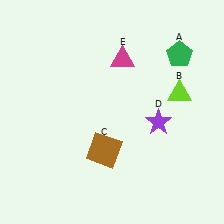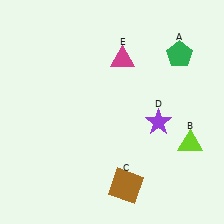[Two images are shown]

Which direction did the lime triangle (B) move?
The lime triangle (B) moved down.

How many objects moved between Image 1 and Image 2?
2 objects moved between the two images.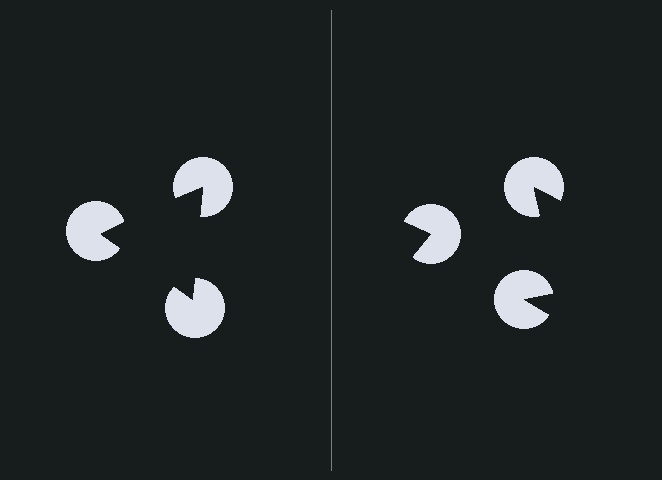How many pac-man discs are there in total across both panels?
6 — 3 on each side.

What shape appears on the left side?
An illusory triangle.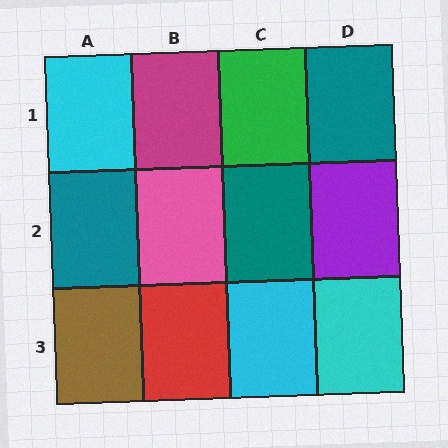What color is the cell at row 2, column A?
Teal.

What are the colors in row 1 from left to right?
Cyan, magenta, green, teal.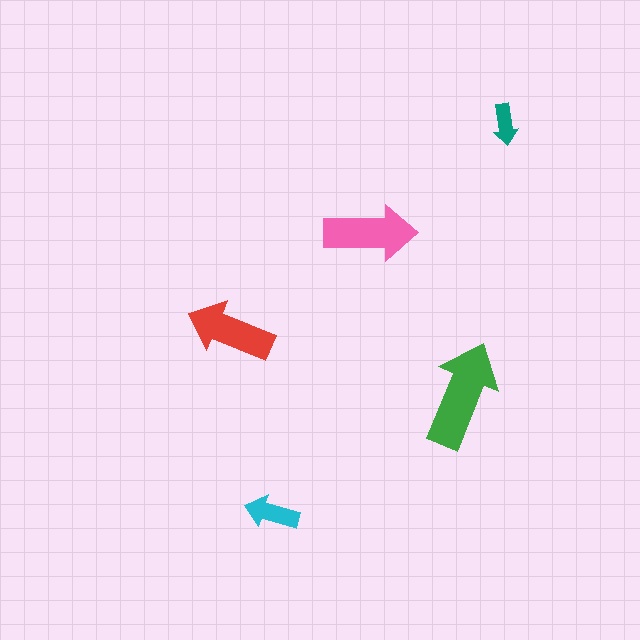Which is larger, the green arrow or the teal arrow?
The green one.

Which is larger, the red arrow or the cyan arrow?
The red one.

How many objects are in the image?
There are 5 objects in the image.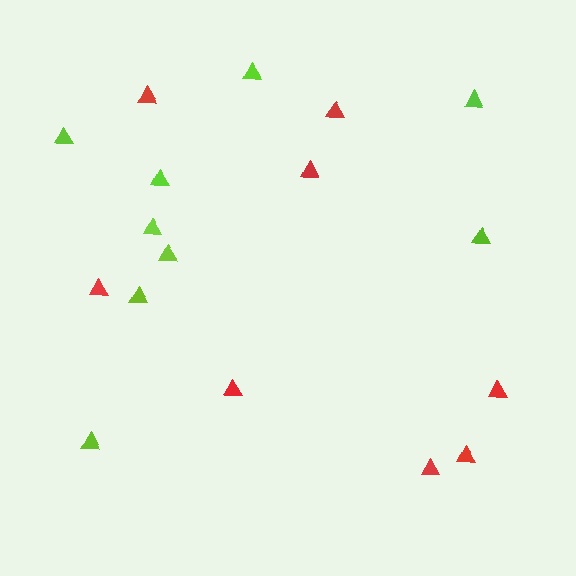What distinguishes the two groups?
There are 2 groups: one group of red triangles (8) and one group of lime triangles (9).